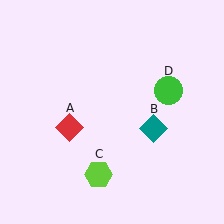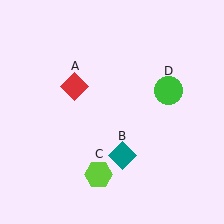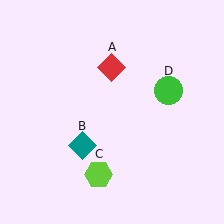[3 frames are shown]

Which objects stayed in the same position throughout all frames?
Lime hexagon (object C) and green circle (object D) remained stationary.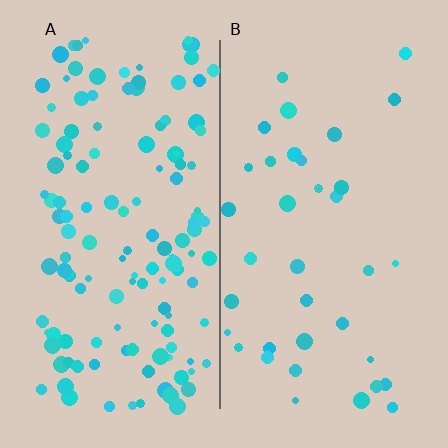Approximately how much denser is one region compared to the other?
Approximately 3.9× — region A over region B.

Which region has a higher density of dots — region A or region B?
A (the left).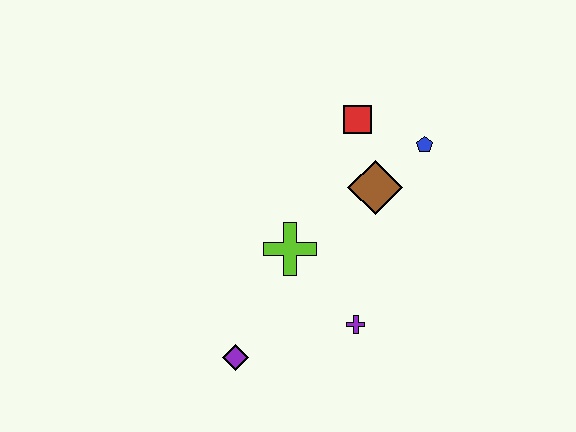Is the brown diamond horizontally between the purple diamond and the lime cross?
No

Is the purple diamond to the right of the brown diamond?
No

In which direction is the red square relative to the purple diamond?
The red square is above the purple diamond.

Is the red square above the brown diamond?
Yes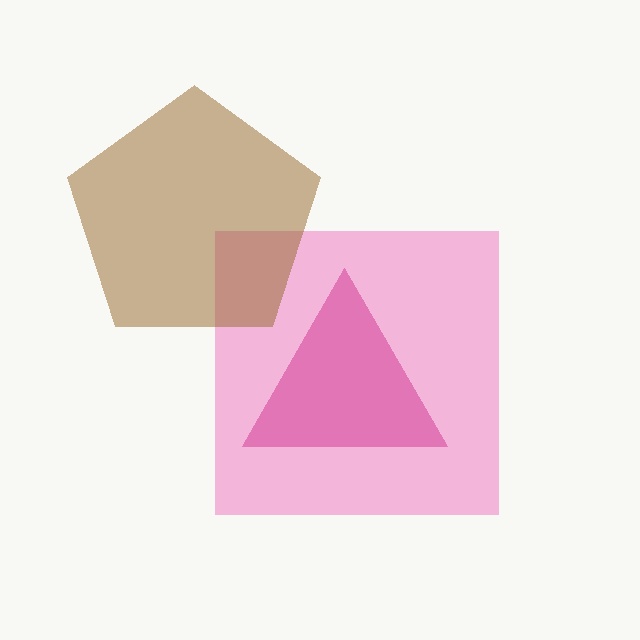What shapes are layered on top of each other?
The layered shapes are: a pink square, a magenta triangle, a brown pentagon.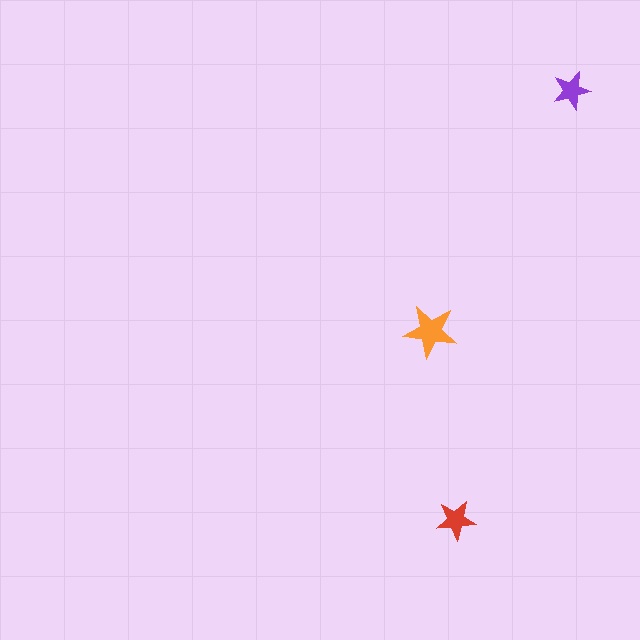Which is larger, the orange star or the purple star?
The orange one.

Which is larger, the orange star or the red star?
The orange one.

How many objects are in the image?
There are 3 objects in the image.